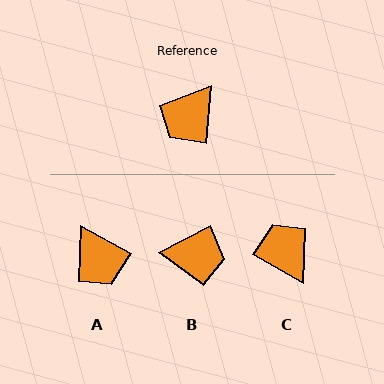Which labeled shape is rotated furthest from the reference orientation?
B, about 122 degrees away.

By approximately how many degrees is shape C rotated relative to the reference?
Approximately 114 degrees clockwise.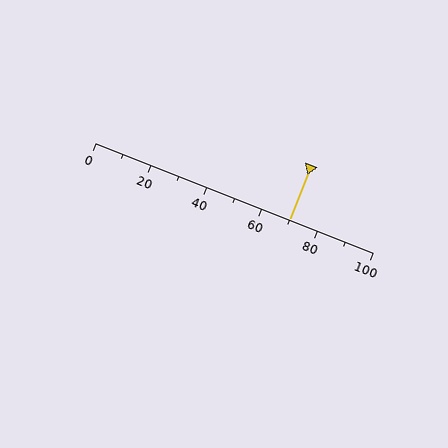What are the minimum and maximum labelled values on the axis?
The axis runs from 0 to 100.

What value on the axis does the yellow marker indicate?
The marker indicates approximately 70.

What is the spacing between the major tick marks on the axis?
The major ticks are spaced 20 apart.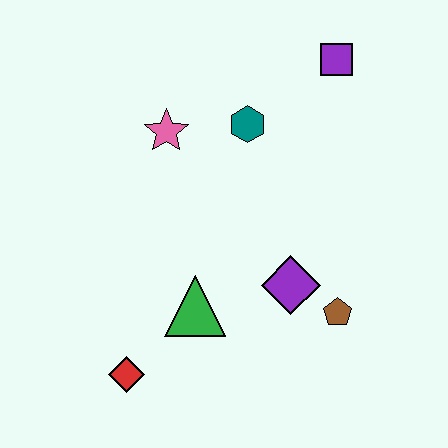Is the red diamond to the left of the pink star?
Yes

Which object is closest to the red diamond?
The green triangle is closest to the red diamond.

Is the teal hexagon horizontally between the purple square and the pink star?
Yes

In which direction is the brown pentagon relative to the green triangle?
The brown pentagon is to the right of the green triangle.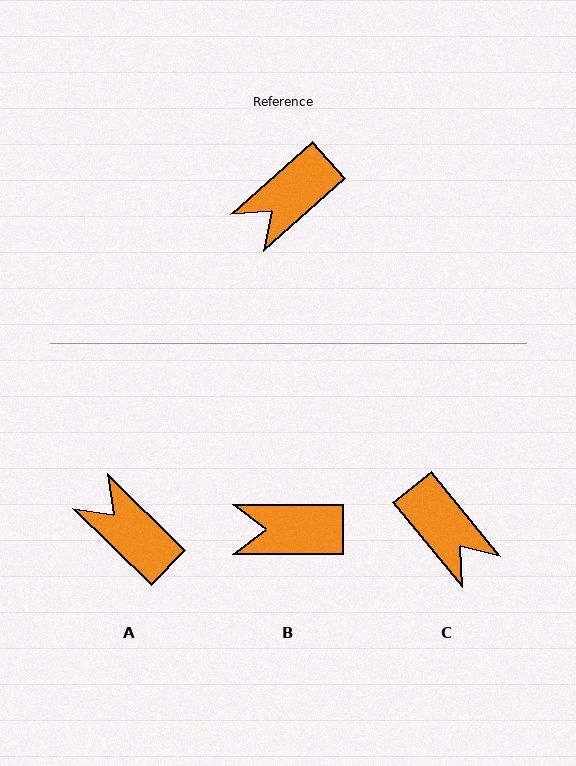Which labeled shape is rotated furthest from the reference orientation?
C, about 87 degrees away.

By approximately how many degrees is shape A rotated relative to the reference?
Approximately 86 degrees clockwise.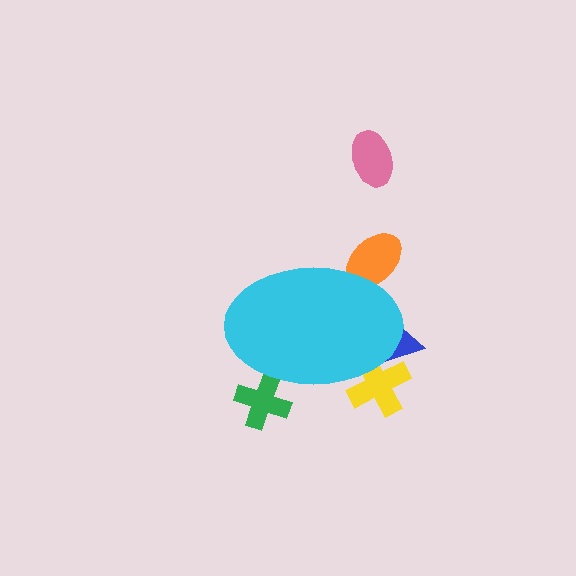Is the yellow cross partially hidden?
Yes, the yellow cross is partially hidden behind the cyan ellipse.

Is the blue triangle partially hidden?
Yes, the blue triangle is partially hidden behind the cyan ellipse.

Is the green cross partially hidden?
Yes, the green cross is partially hidden behind the cyan ellipse.